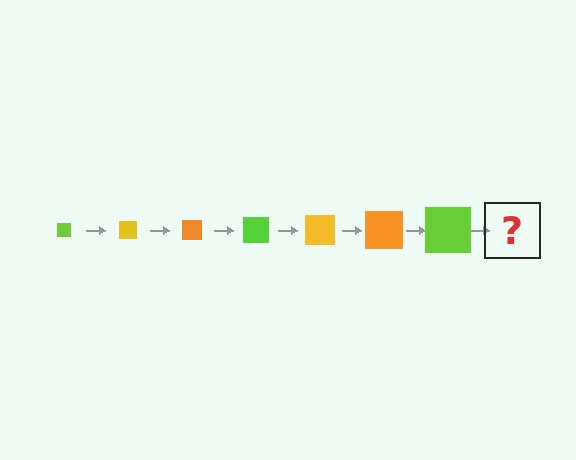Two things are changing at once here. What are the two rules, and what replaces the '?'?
The two rules are that the square grows larger each step and the color cycles through lime, yellow, and orange. The '?' should be a yellow square, larger than the previous one.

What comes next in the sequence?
The next element should be a yellow square, larger than the previous one.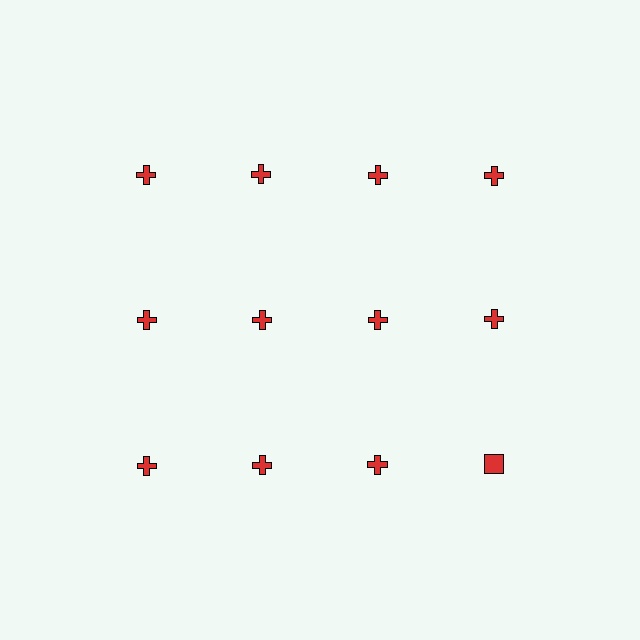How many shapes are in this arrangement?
There are 12 shapes arranged in a grid pattern.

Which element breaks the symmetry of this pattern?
The red square in the third row, second from right column breaks the symmetry. All other shapes are red crosses.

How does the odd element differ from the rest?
It has a different shape: square instead of cross.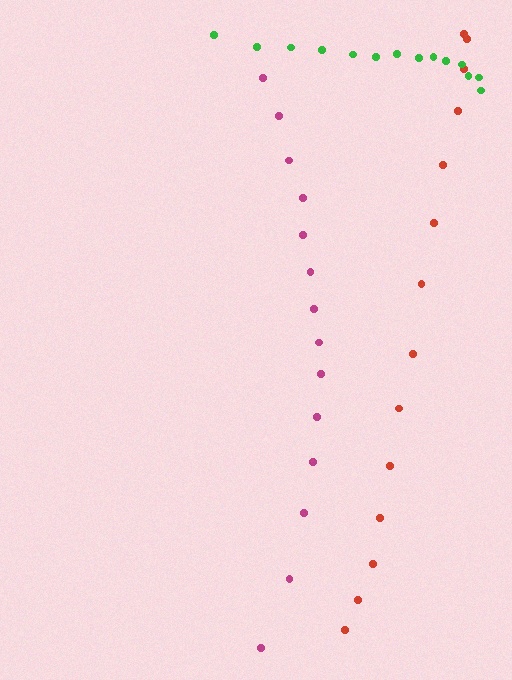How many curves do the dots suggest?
There are 3 distinct paths.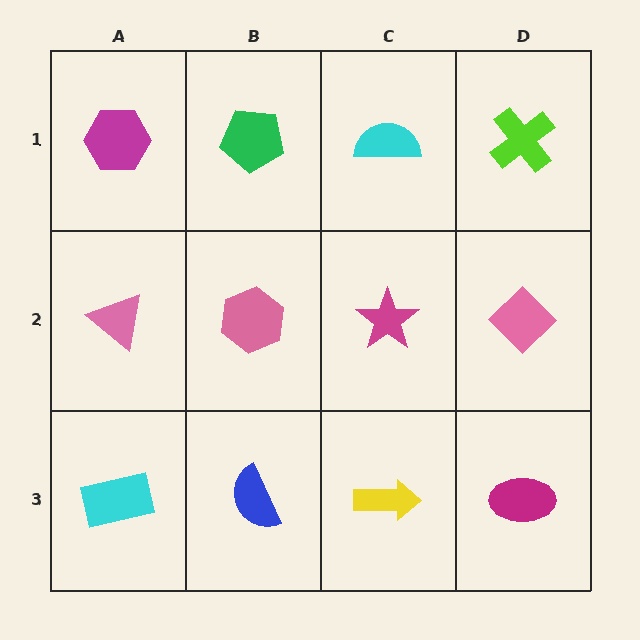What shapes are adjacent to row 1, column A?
A pink triangle (row 2, column A), a green pentagon (row 1, column B).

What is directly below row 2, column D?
A magenta ellipse.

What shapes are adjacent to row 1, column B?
A pink hexagon (row 2, column B), a magenta hexagon (row 1, column A), a cyan semicircle (row 1, column C).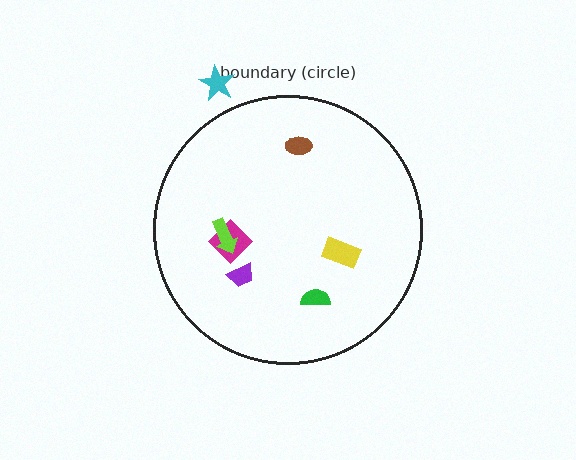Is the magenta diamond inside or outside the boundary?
Inside.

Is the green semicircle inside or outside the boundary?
Inside.